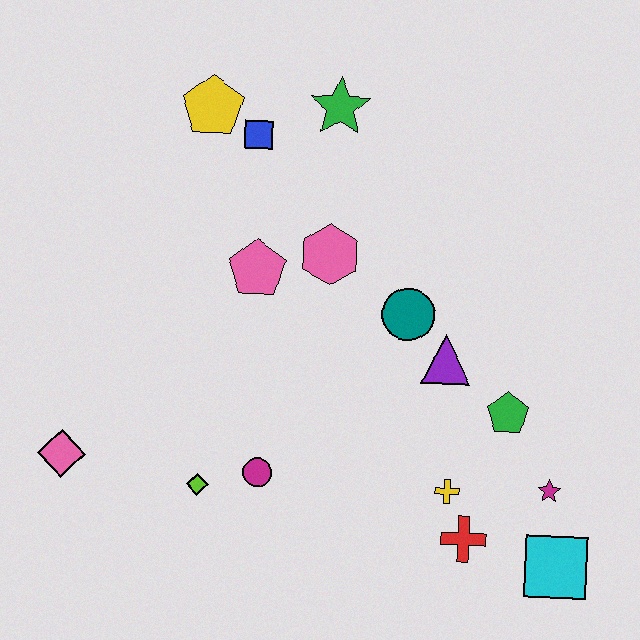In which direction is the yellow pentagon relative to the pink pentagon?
The yellow pentagon is above the pink pentagon.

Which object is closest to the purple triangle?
The teal circle is closest to the purple triangle.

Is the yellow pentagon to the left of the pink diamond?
No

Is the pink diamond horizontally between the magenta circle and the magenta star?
No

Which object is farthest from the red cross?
The yellow pentagon is farthest from the red cross.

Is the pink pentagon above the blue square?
No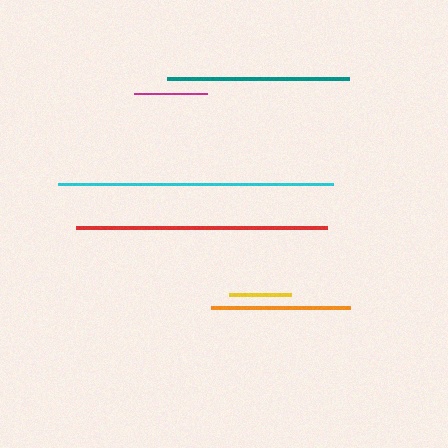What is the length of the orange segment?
The orange segment is approximately 139 pixels long.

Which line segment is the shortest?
The yellow line is the shortest at approximately 63 pixels.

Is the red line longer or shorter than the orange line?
The red line is longer than the orange line.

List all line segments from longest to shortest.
From longest to shortest: cyan, red, teal, orange, magenta, yellow.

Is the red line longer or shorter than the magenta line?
The red line is longer than the magenta line.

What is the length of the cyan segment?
The cyan segment is approximately 276 pixels long.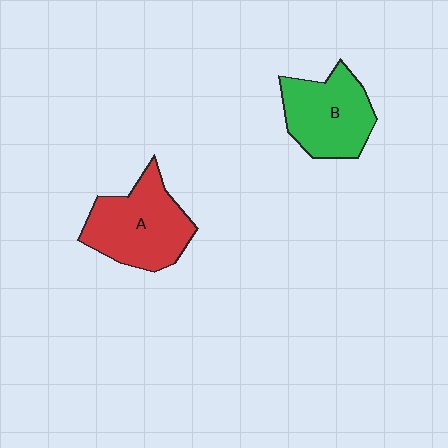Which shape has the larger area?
Shape A (red).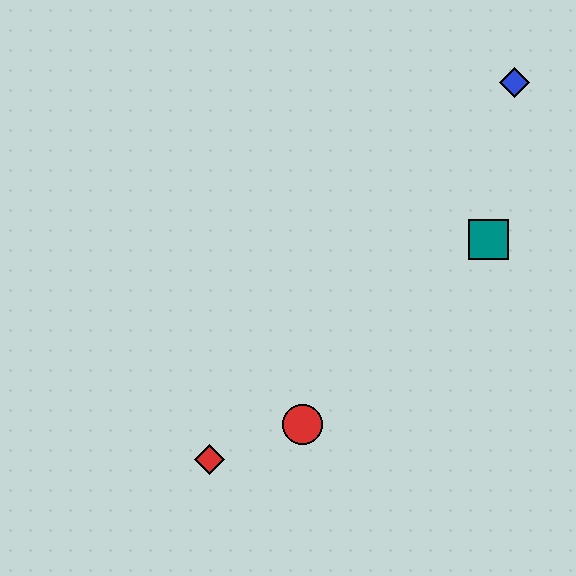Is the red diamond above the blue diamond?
No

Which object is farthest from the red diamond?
The blue diamond is farthest from the red diamond.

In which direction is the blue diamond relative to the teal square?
The blue diamond is above the teal square.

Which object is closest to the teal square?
The blue diamond is closest to the teal square.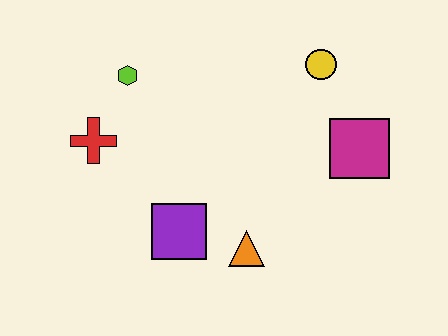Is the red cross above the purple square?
Yes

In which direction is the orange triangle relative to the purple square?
The orange triangle is to the right of the purple square.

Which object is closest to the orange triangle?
The purple square is closest to the orange triangle.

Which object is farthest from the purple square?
The yellow circle is farthest from the purple square.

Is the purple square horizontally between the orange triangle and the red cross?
Yes